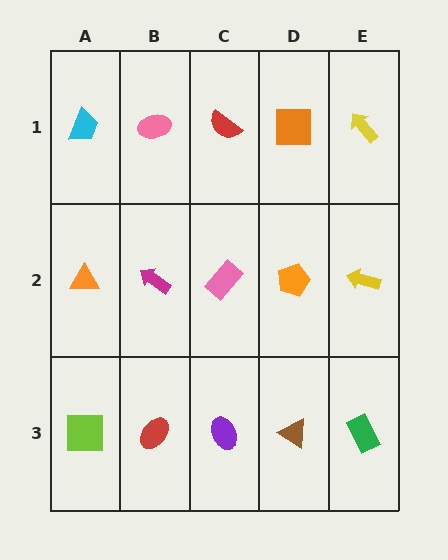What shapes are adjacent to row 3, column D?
An orange pentagon (row 2, column D), a purple ellipse (row 3, column C), a green rectangle (row 3, column E).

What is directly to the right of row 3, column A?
A red ellipse.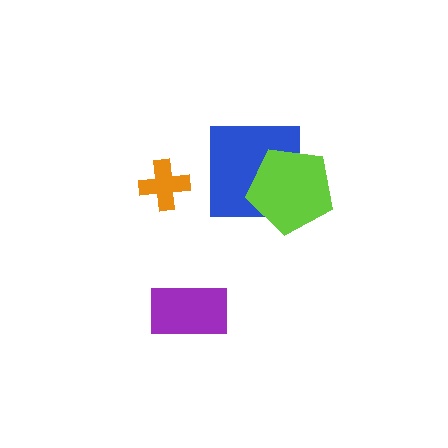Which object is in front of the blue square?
The lime pentagon is in front of the blue square.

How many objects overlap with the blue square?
1 object overlaps with the blue square.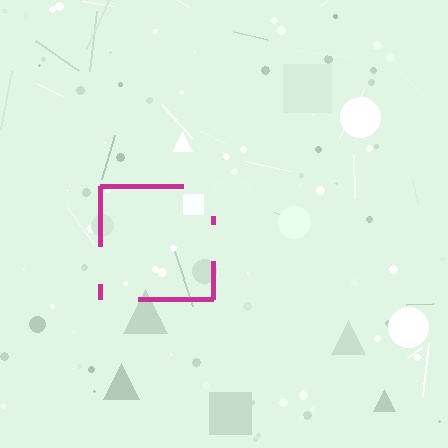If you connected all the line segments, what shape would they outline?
They would outline a square.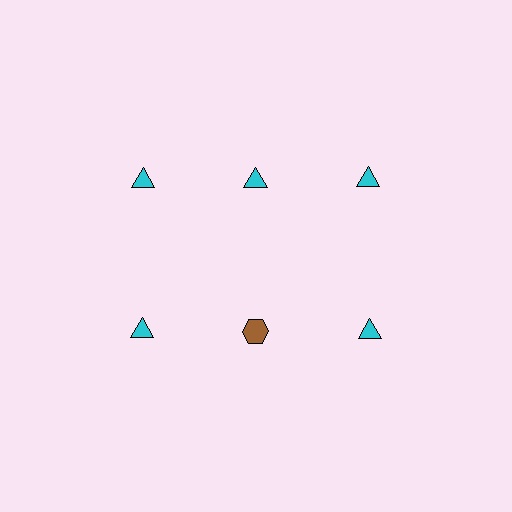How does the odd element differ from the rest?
It differs in both color (brown instead of cyan) and shape (hexagon instead of triangle).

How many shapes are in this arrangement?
There are 6 shapes arranged in a grid pattern.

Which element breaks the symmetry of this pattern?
The brown hexagon in the second row, second from left column breaks the symmetry. All other shapes are cyan triangles.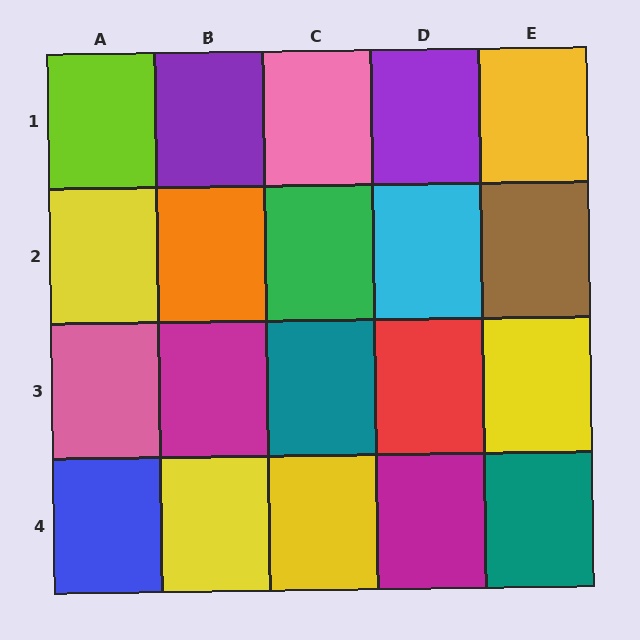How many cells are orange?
1 cell is orange.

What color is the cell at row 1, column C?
Pink.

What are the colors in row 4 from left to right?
Blue, yellow, yellow, magenta, teal.